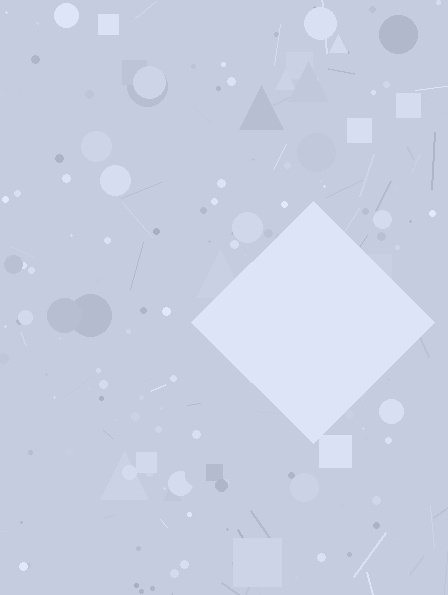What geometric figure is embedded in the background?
A diamond is embedded in the background.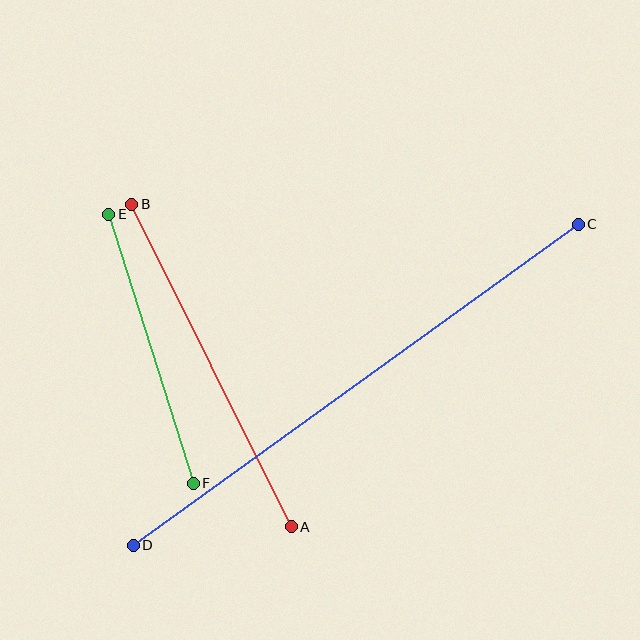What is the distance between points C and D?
The distance is approximately 549 pixels.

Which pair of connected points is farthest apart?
Points C and D are farthest apart.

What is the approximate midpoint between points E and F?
The midpoint is at approximately (151, 349) pixels.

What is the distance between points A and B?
The distance is approximately 360 pixels.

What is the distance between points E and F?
The distance is approximately 282 pixels.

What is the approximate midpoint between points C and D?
The midpoint is at approximately (356, 385) pixels.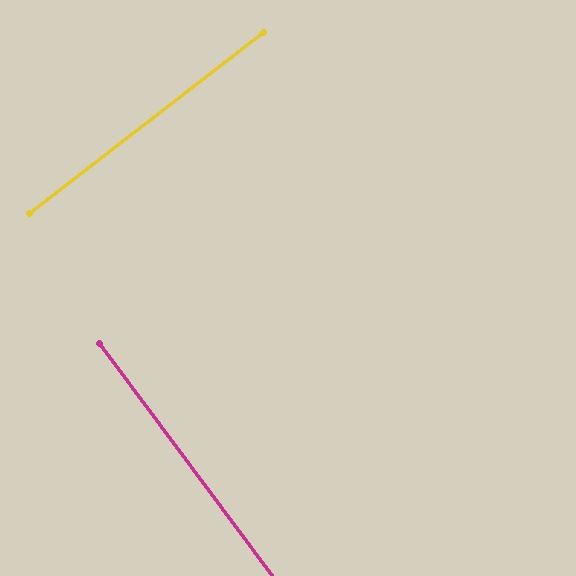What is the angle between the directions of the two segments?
Approximately 89 degrees.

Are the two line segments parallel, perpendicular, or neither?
Perpendicular — they meet at approximately 89°.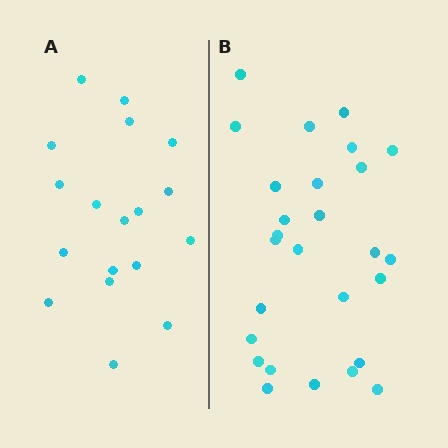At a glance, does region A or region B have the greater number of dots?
Region B (the right region) has more dots.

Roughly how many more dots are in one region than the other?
Region B has roughly 8 or so more dots than region A.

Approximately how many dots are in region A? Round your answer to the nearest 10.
About 20 dots. (The exact count is 18, which rounds to 20.)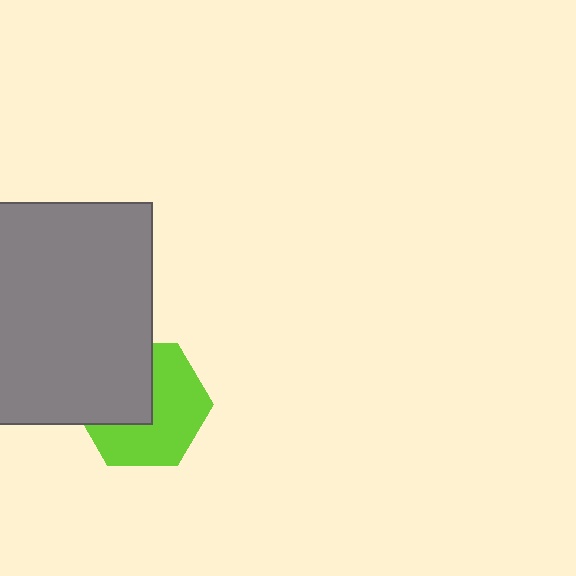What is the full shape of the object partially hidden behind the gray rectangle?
The partially hidden object is a lime hexagon.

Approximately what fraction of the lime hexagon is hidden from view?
Roughly 42% of the lime hexagon is hidden behind the gray rectangle.